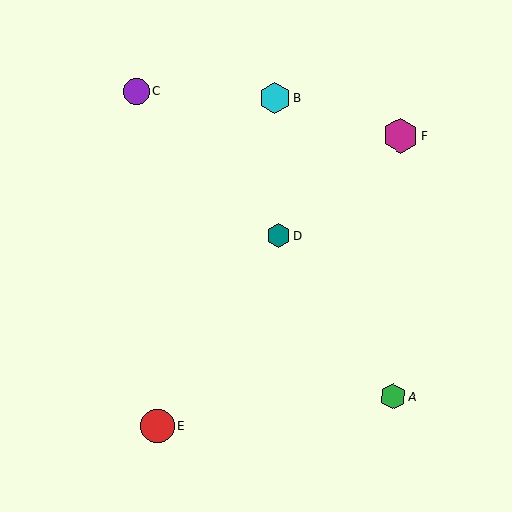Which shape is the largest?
The magenta hexagon (labeled F) is the largest.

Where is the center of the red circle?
The center of the red circle is at (158, 426).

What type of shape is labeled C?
Shape C is a purple circle.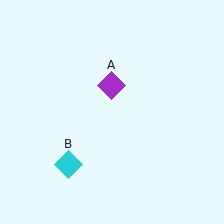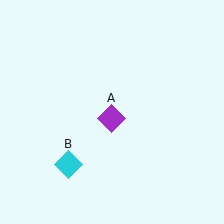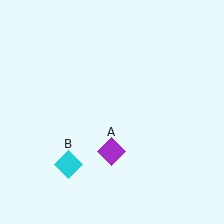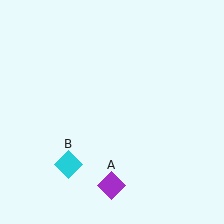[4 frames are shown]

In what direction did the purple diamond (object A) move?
The purple diamond (object A) moved down.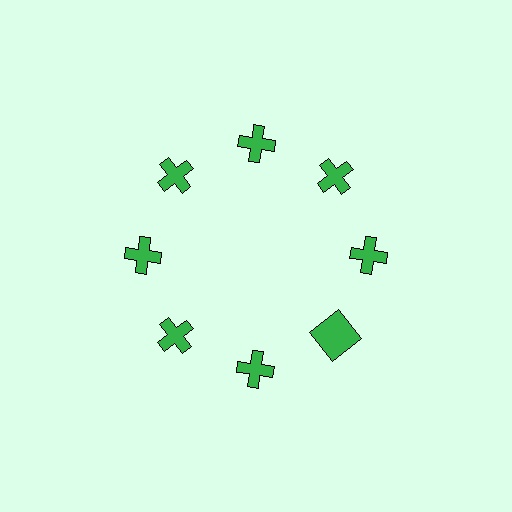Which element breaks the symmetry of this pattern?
The green square at roughly the 4 o'clock position breaks the symmetry. All other shapes are green crosses.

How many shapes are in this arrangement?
There are 8 shapes arranged in a ring pattern.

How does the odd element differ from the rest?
It has a different shape: square instead of cross.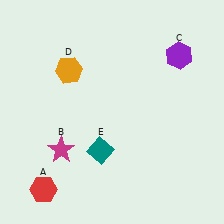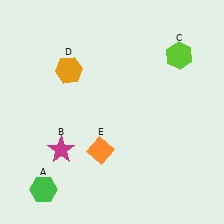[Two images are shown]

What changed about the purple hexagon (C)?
In Image 1, C is purple. In Image 2, it changed to lime.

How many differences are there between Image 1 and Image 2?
There are 3 differences between the two images.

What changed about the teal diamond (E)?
In Image 1, E is teal. In Image 2, it changed to orange.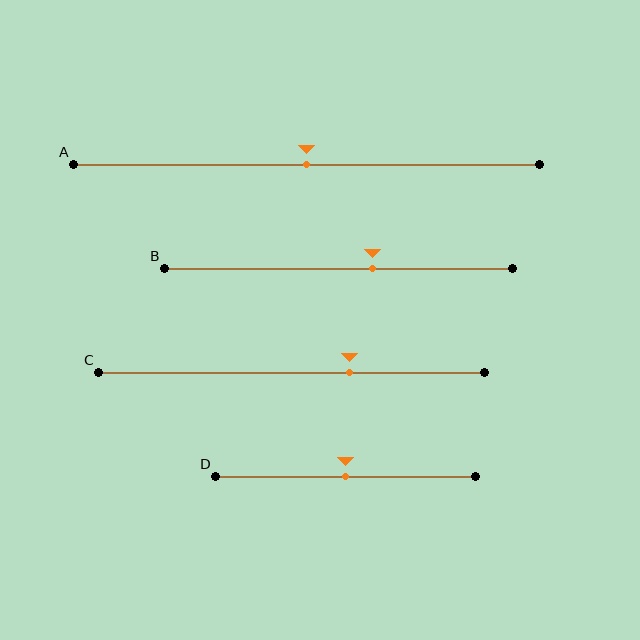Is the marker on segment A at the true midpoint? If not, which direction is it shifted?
Yes, the marker on segment A is at the true midpoint.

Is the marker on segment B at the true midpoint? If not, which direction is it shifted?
No, the marker on segment B is shifted to the right by about 10% of the segment length.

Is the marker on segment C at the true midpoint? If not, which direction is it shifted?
No, the marker on segment C is shifted to the right by about 15% of the segment length.